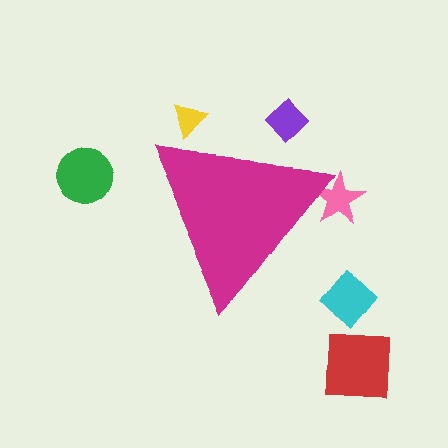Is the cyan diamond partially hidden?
No, the cyan diamond is fully visible.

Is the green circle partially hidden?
No, the green circle is fully visible.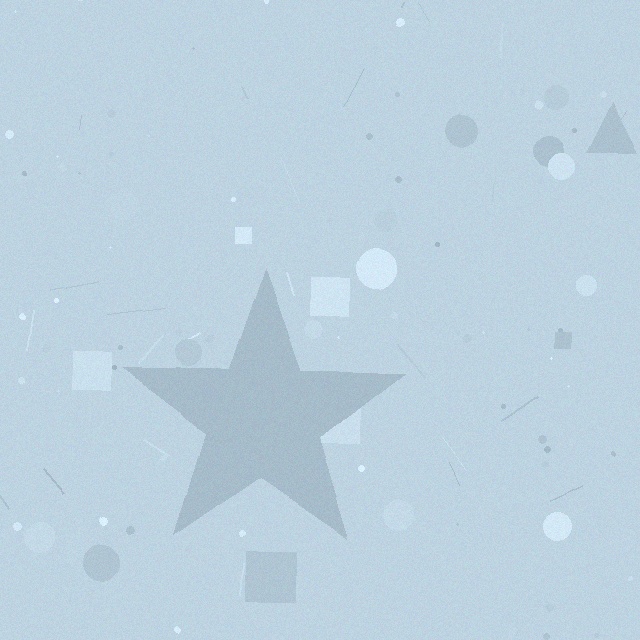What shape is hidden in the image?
A star is hidden in the image.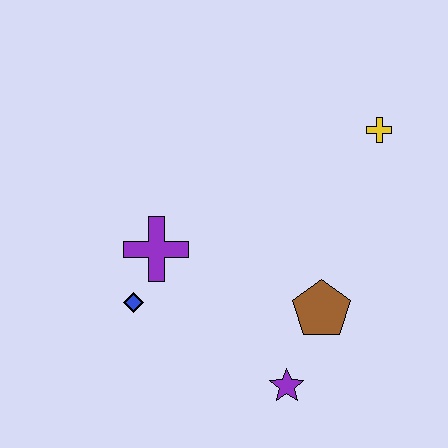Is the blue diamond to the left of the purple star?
Yes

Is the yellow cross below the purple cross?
No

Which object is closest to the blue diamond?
The purple cross is closest to the blue diamond.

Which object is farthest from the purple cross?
The yellow cross is farthest from the purple cross.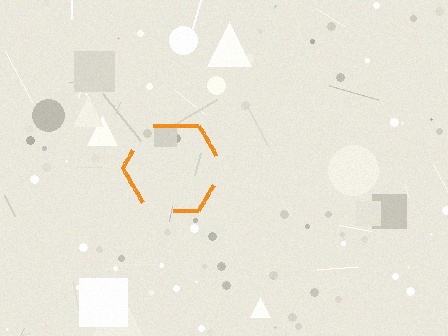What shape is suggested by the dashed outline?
The dashed outline suggests a hexagon.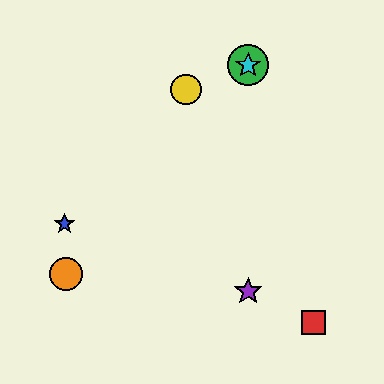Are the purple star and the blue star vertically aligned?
No, the purple star is at x≈248 and the blue star is at x≈65.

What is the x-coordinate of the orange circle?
The orange circle is at x≈66.